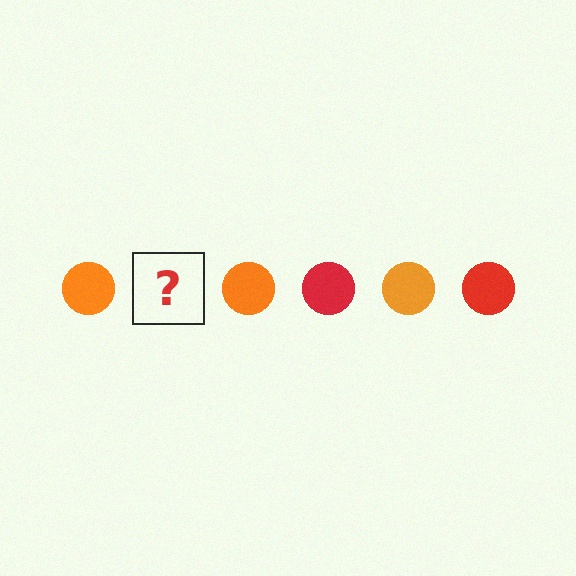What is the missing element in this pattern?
The missing element is a red circle.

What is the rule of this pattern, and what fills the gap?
The rule is that the pattern cycles through orange, red circles. The gap should be filled with a red circle.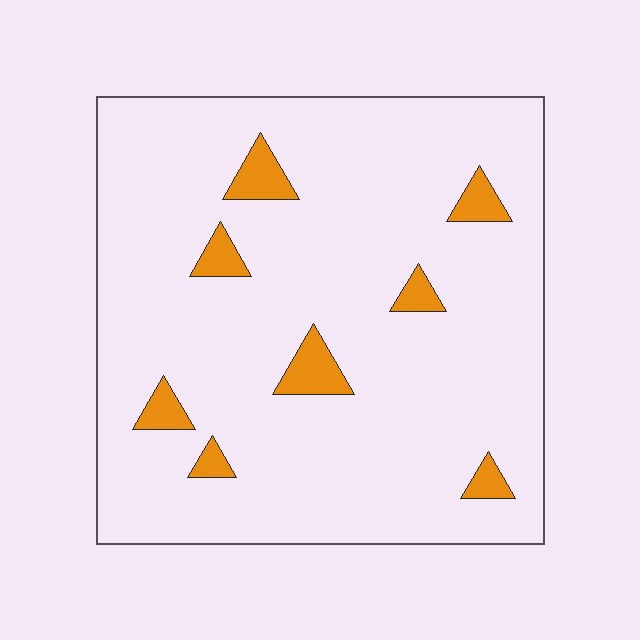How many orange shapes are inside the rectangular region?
8.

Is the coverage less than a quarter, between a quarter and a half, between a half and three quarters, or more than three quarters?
Less than a quarter.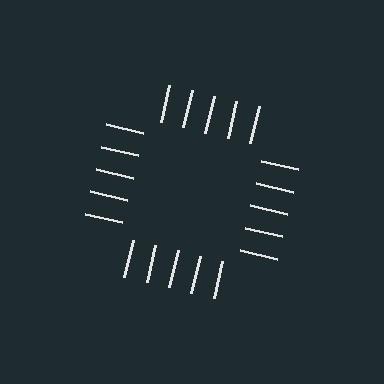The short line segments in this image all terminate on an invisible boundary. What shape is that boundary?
An illusory square — the line segments terminate on its edges but no continuous stroke is drawn.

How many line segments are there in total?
20 — 5 along each of the 4 edges.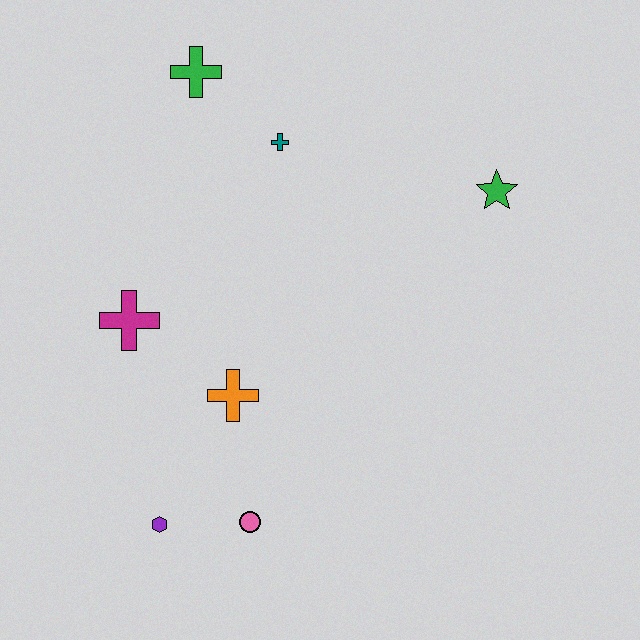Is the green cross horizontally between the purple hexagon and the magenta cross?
No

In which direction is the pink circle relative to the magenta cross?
The pink circle is below the magenta cross.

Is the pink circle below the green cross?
Yes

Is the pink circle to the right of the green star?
No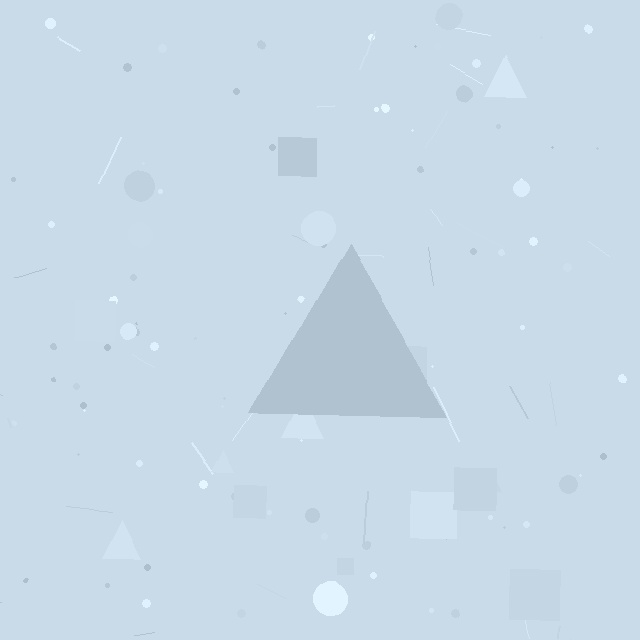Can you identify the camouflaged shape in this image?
The camouflaged shape is a triangle.